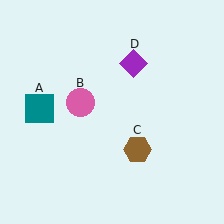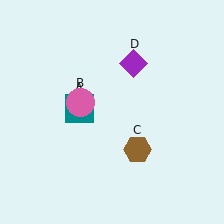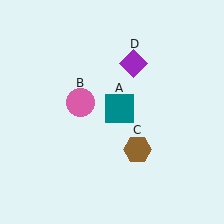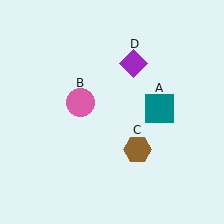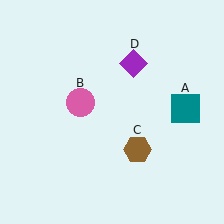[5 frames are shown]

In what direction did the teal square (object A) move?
The teal square (object A) moved right.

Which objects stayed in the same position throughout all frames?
Pink circle (object B) and brown hexagon (object C) and purple diamond (object D) remained stationary.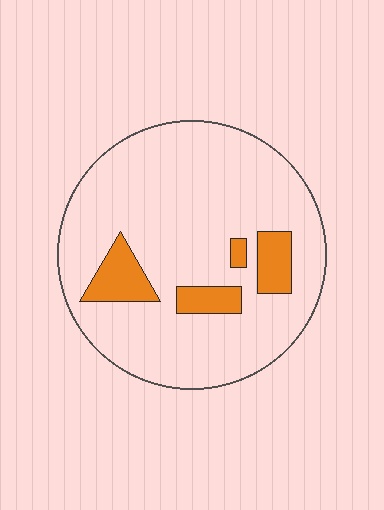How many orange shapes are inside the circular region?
4.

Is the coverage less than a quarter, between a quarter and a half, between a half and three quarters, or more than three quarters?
Less than a quarter.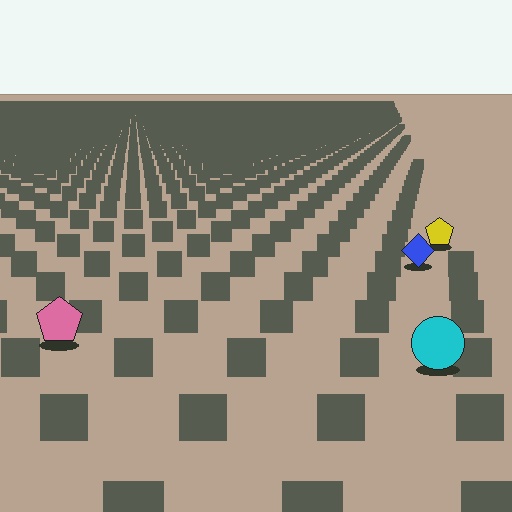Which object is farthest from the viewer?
The yellow pentagon is farthest from the viewer. It appears smaller and the ground texture around it is denser.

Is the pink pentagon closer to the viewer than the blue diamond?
Yes. The pink pentagon is closer — you can tell from the texture gradient: the ground texture is coarser near it.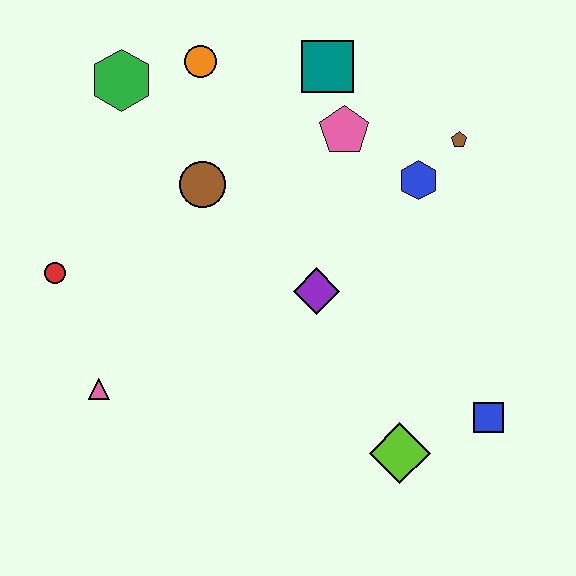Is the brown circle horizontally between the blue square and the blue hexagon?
No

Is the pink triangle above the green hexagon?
No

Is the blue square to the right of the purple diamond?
Yes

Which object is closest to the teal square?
The pink pentagon is closest to the teal square.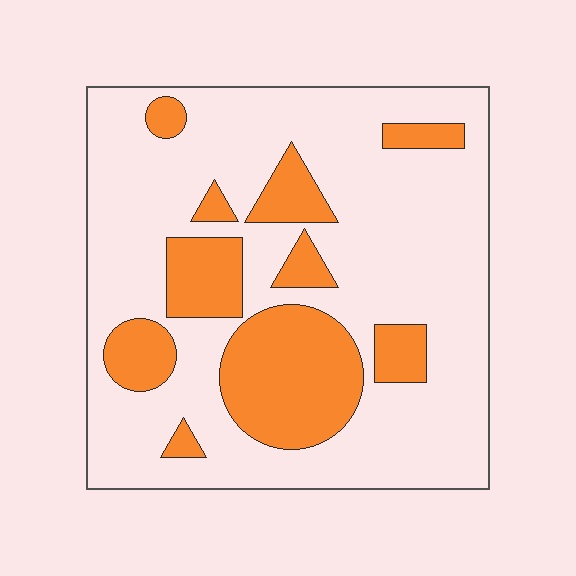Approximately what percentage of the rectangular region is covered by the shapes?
Approximately 25%.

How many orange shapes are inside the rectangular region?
10.